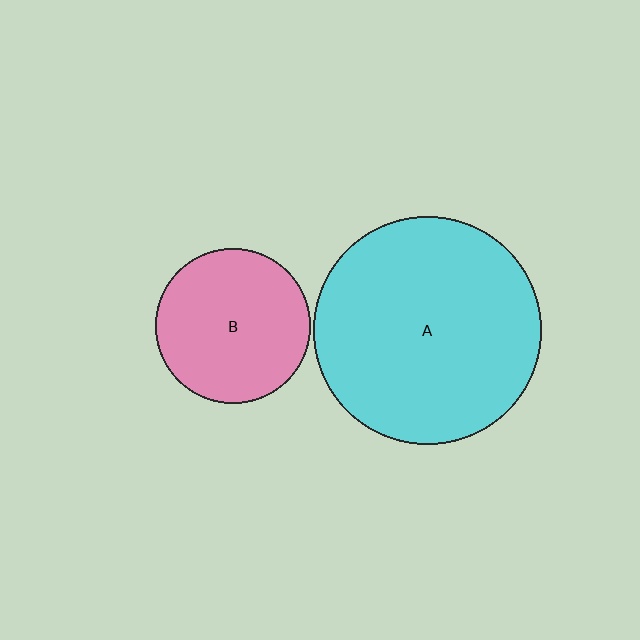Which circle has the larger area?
Circle A (cyan).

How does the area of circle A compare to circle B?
Approximately 2.2 times.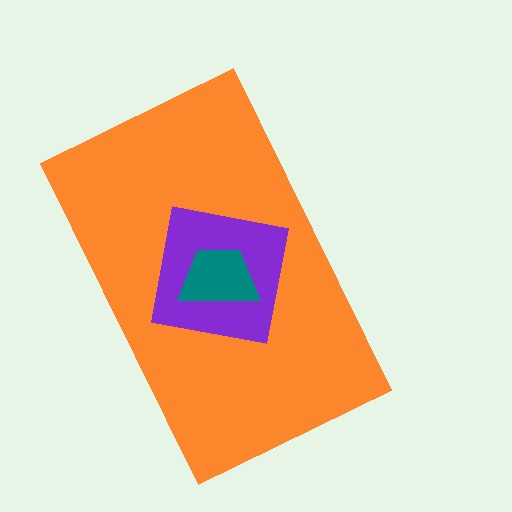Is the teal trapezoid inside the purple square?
Yes.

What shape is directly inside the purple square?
The teal trapezoid.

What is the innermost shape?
The teal trapezoid.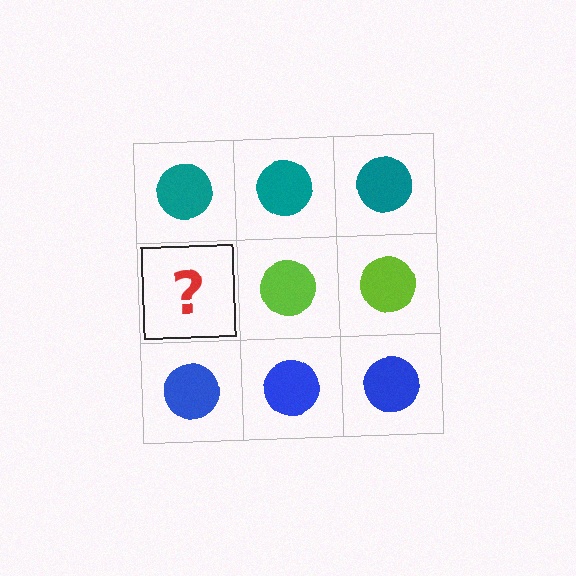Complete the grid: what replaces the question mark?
The question mark should be replaced with a lime circle.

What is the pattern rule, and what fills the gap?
The rule is that each row has a consistent color. The gap should be filled with a lime circle.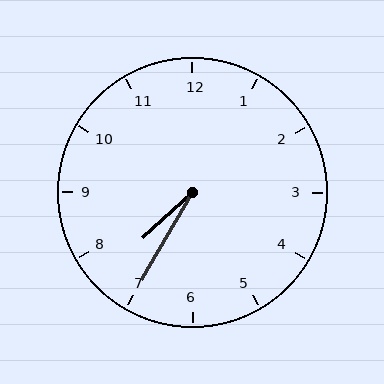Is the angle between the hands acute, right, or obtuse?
It is acute.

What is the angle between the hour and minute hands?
Approximately 18 degrees.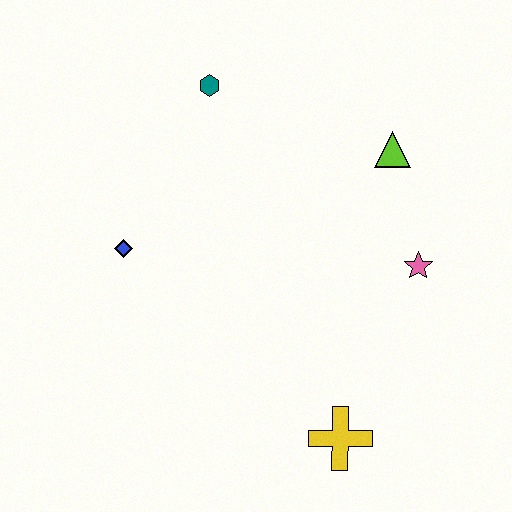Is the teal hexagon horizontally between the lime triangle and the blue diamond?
Yes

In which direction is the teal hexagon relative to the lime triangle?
The teal hexagon is to the left of the lime triangle.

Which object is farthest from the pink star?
The blue diamond is farthest from the pink star.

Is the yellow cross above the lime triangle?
No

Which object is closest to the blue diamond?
The teal hexagon is closest to the blue diamond.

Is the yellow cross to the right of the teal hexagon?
Yes